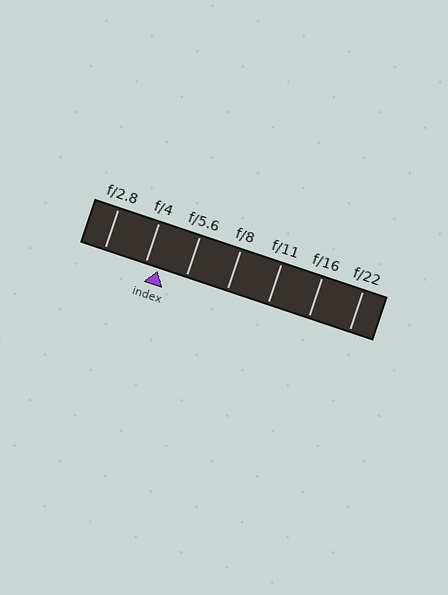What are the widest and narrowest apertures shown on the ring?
The widest aperture shown is f/2.8 and the narrowest is f/22.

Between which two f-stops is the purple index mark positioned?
The index mark is between f/4 and f/5.6.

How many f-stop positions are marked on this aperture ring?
There are 7 f-stop positions marked.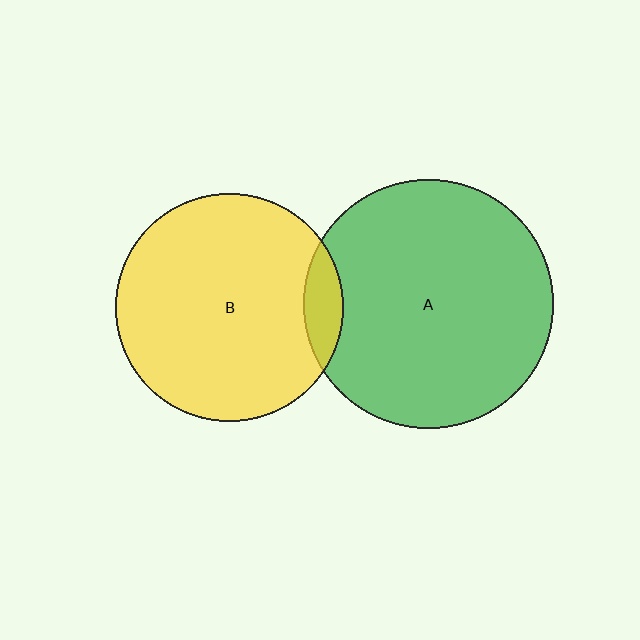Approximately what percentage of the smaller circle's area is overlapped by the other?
Approximately 10%.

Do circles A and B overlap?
Yes.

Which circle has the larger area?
Circle A (green).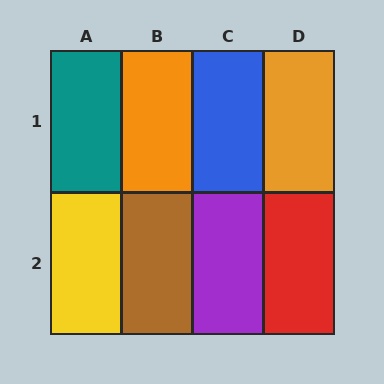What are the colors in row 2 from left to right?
Yellow, brown, purple, red.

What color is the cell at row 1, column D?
Orange.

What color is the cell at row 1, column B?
Orange.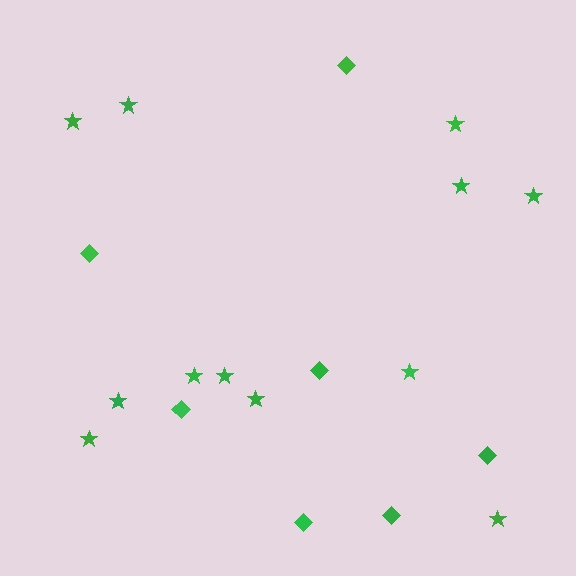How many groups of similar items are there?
There are 2 groups: one group of diamonds (7) and one group of stars (12).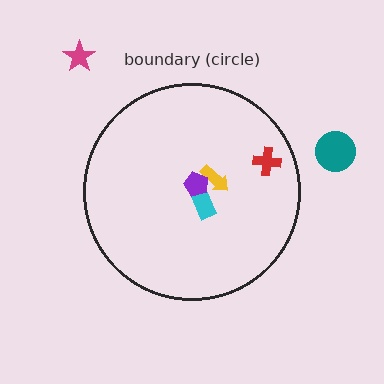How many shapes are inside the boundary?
4 inside, 2 outside.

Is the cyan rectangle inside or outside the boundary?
Inside.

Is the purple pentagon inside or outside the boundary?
Inside.